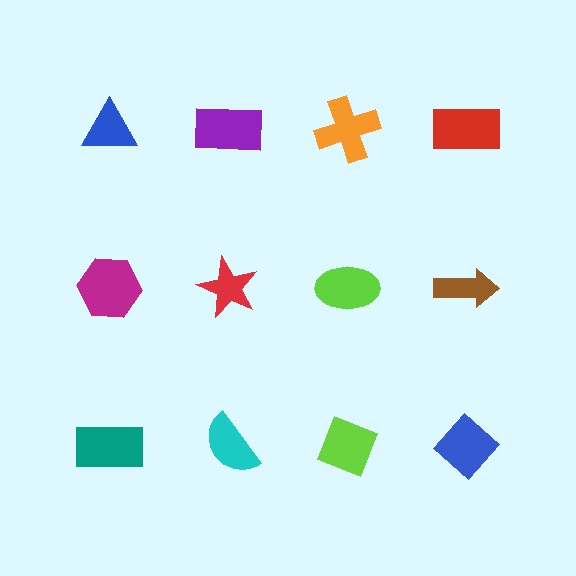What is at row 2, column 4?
A brown arrow.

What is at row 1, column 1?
A blue triangle.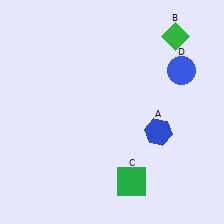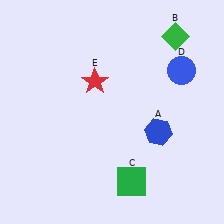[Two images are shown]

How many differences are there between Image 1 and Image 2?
There is 1 difference between the two images.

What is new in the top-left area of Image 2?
A red star (E) was added in the top-left area of Image 2.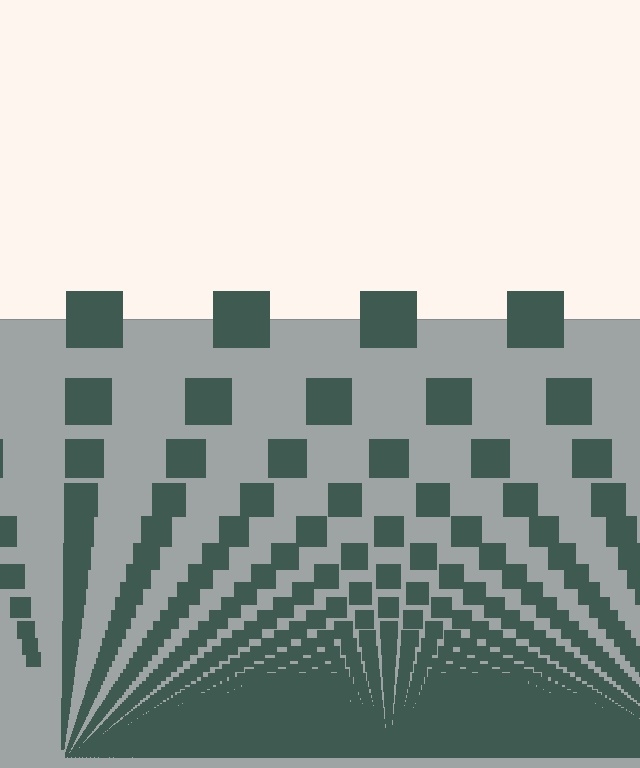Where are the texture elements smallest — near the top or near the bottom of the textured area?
Near the bottom.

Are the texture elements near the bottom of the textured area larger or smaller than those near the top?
Smaller. The gradient is inverted — elements near the bottom are smaller and denser.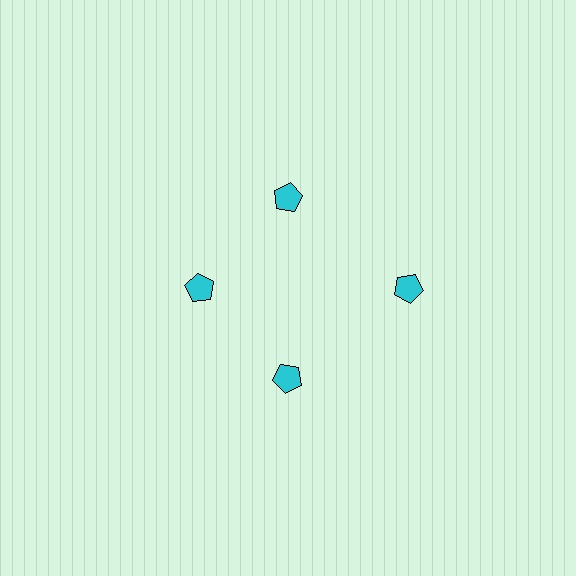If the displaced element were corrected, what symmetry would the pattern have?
It would have 4-fold rotational symmetry — the pattern would map onto itself every 90 degrees.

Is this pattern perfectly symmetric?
No. The 4 cyan pentagons are arranged in a ring, but one element near the 3 o'clock position is pushed outward from the center, breaking the 4-fold rotational symmetry.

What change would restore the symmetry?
The symmetry would be restored by moving it inward, back onto the ring so that all 4 pentagons sit at equal angles and equal distance from the center.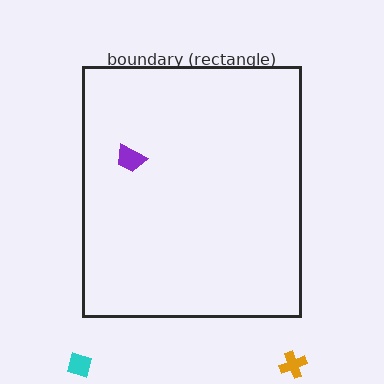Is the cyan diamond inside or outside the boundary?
Outside.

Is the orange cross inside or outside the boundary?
Outside.